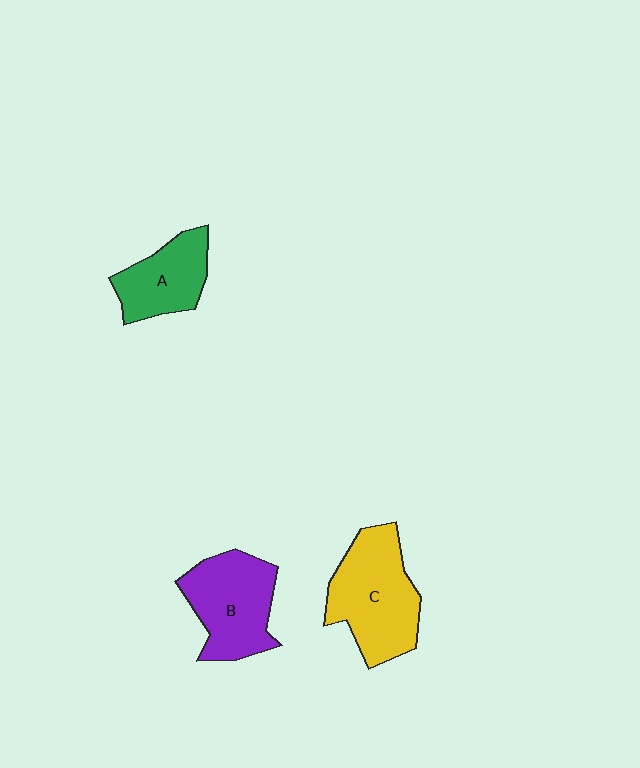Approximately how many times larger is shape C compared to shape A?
Approximately 1.5 times.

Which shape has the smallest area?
Shape A (green).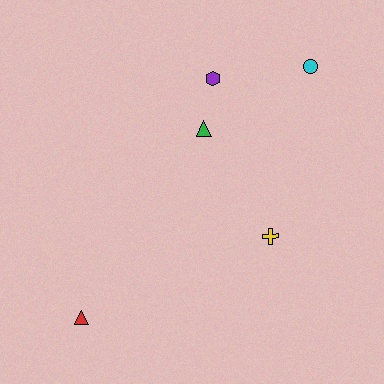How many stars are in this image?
There are no stars.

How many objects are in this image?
There are 5 objects.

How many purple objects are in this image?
There is 1 purple object.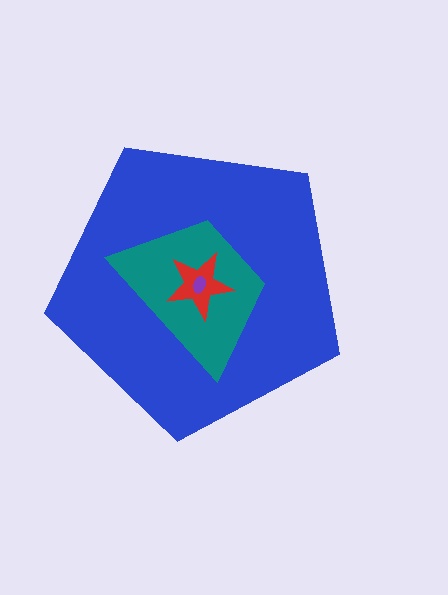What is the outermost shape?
The blue pentagon.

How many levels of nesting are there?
4.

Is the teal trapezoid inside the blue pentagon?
Yes.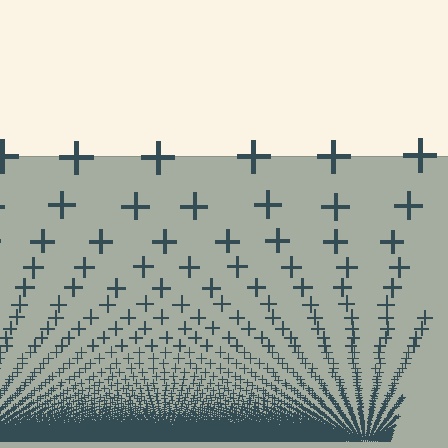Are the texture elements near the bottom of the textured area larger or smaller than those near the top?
Smaller. The gradient is inverted — elements near the bottom are smaller and denser.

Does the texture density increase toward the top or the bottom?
Density increases toward the bottom.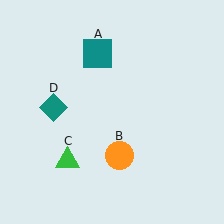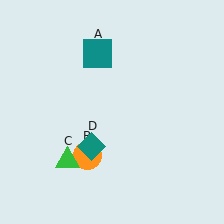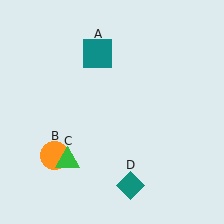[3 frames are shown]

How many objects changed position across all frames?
2 objects changed position: orange circle (object B), teal diamond (object D).